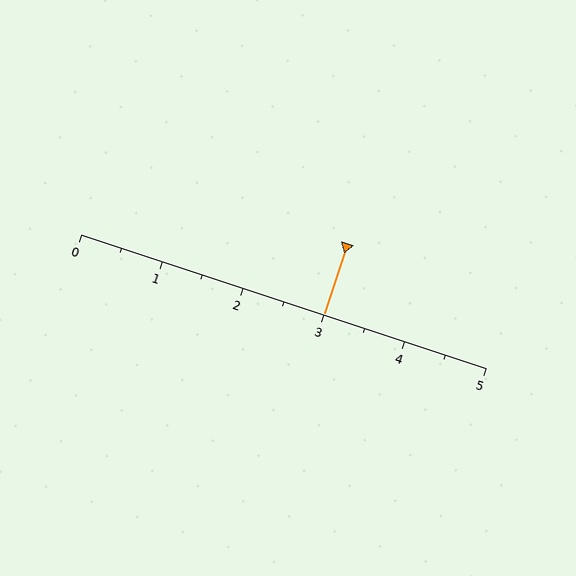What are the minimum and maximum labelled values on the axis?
The axis runs from 0 to 5.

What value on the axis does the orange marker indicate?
The marker indicates approximately 3.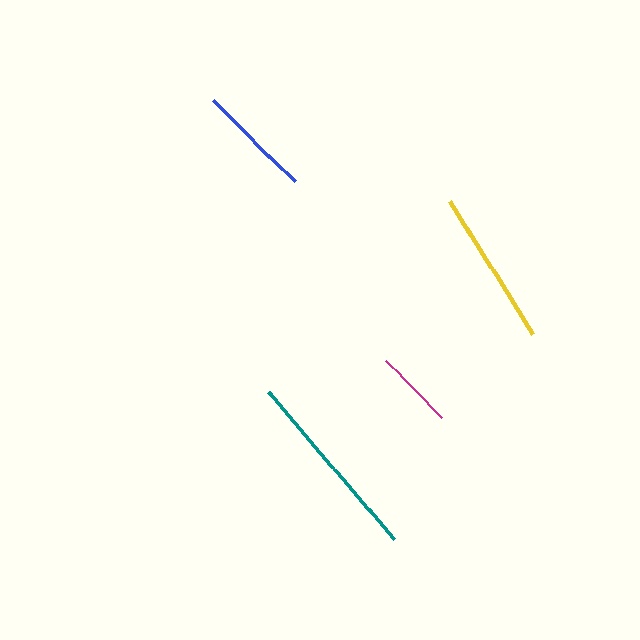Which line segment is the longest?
The teal line is the longest at approximately 194 pixels.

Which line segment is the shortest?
The magenta line is the shortest at approximately 79 pixels.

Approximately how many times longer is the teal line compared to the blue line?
The teal line is approximately 1.7 times the length of the blue line.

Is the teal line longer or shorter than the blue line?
The teal line is longer than the blue line.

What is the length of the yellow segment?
The yellow segment is approximately 157 pixels long.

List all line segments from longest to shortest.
From longest to shortest: teal, yellow, blue, magenta.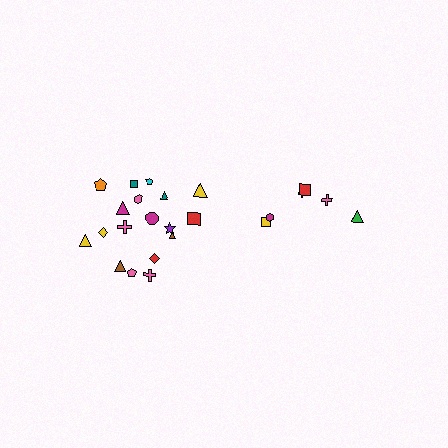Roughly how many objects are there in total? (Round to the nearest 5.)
Roughly 25 objects in total.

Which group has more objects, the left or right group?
The left group.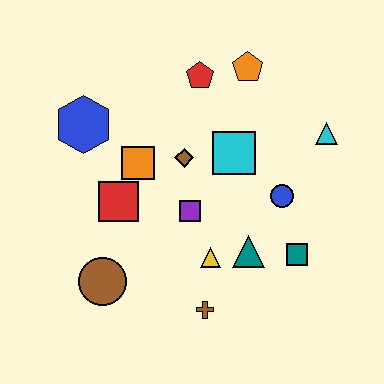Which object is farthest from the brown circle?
The cyan triangle is farthest from the brown circle.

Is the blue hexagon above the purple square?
Yes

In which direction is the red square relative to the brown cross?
The red square is above the brown cross.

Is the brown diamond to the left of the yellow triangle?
Yes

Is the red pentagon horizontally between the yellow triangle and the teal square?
No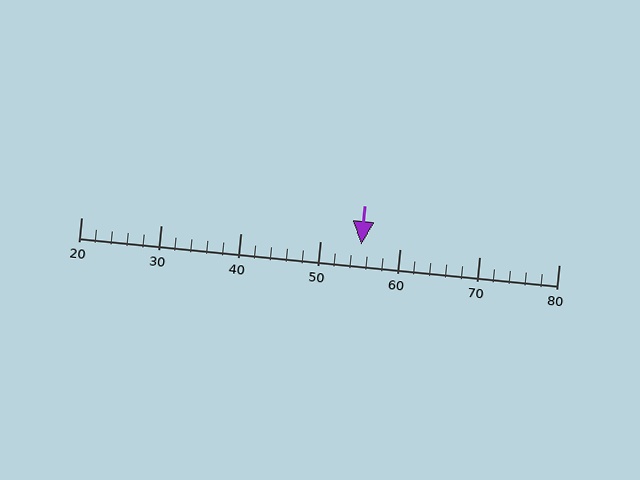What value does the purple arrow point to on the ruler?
The purple arrow points to approximately 55.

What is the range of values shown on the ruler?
The ruler shows values from 20 to 80.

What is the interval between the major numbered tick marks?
The major tick marks are spaced 10 units apart.